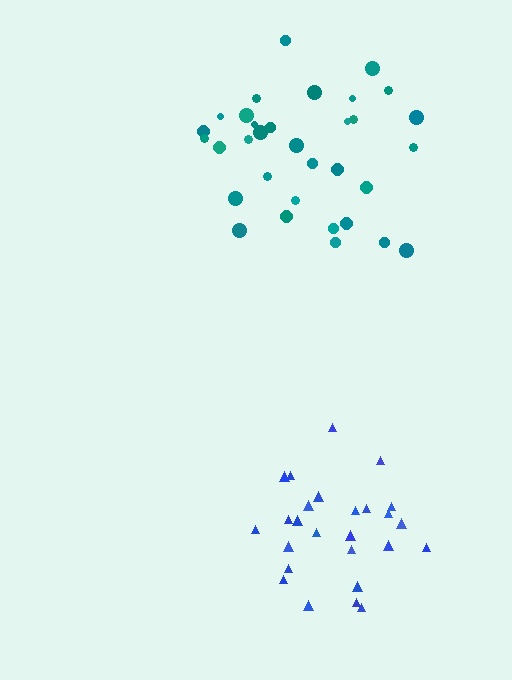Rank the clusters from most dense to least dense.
blue, teal.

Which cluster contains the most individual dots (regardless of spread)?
Teal (33).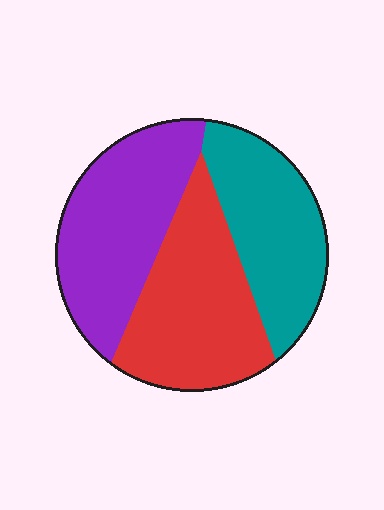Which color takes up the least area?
Teal, at roughly 30%.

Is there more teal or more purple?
Purple.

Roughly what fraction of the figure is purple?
Purple covers 35% of the figure.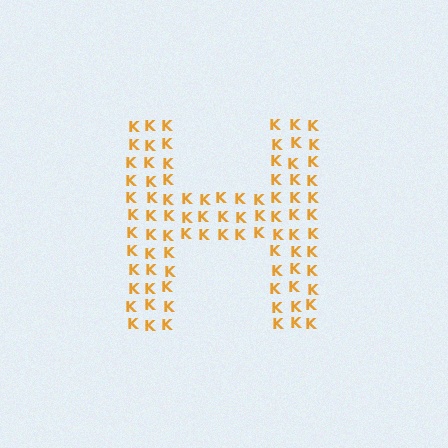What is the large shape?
The large shape is the letter H.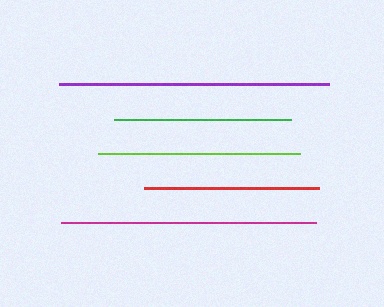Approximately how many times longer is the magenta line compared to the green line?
The magenta line is approximately 1.4 times the length of the green line.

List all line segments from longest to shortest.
From longest to shortest: purple, magenta, lime, green, red.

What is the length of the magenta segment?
The magenta segment is approximately 255 pixels long.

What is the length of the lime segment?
The lime segment is approximately 202 pixels long.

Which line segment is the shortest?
The red line is the shortest at approximately 175 pixels.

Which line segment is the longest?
The purple line is the longest at approximately 270 pixels.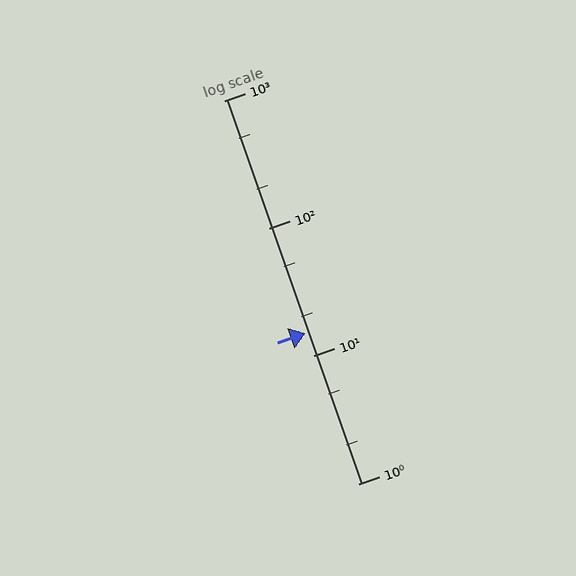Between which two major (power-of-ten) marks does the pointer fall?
The pointer is between 10 and 100.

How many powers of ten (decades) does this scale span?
The scale spans 3 decades, from 1 to 1000.